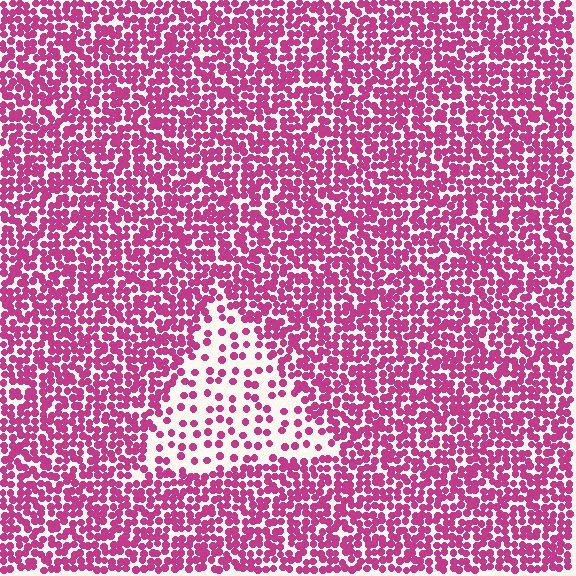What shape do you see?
I see a triangle.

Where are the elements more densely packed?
The elements are more densely packed outside the triangle boundary.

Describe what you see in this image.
The image contains small magenta elements arranged at two different densities. A triangle-shaped region is visible where the elements are less densely packed than the surrounding area.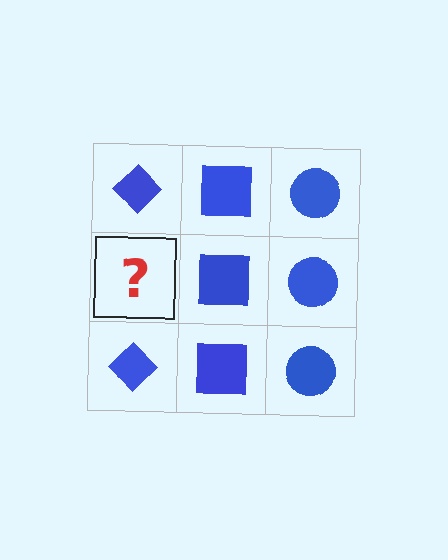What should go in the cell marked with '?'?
The missing cell should contain a blue diamond.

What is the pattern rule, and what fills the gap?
The rule is that each column has a consistent shape. The gap should be filled with a blue diamond.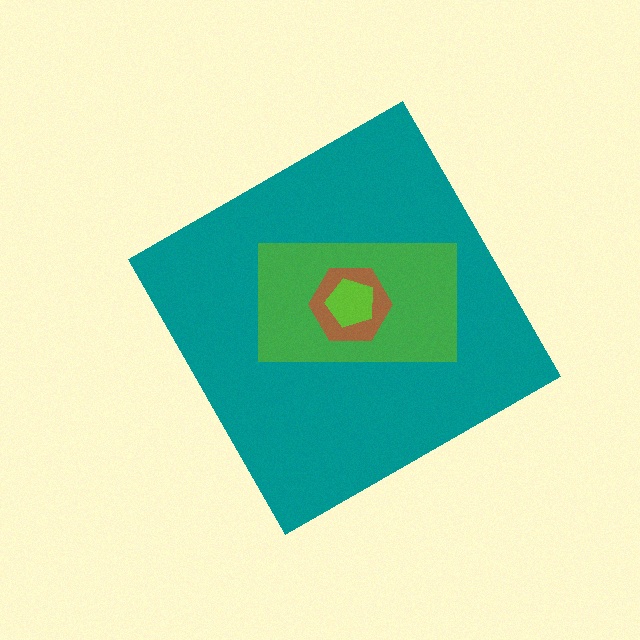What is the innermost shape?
The lime pentagon.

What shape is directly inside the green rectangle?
The brown hexagon.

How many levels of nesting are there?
4.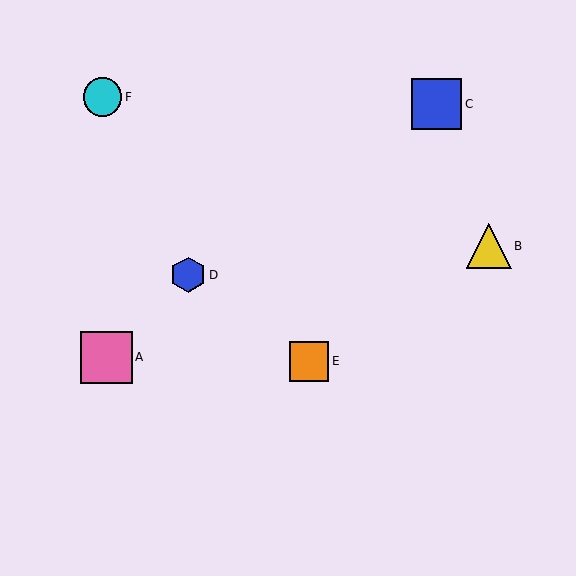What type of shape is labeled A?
Shape A is a pink square.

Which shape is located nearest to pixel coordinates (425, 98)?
The blue square (labeled C) at (437, 104) is nearest to that location.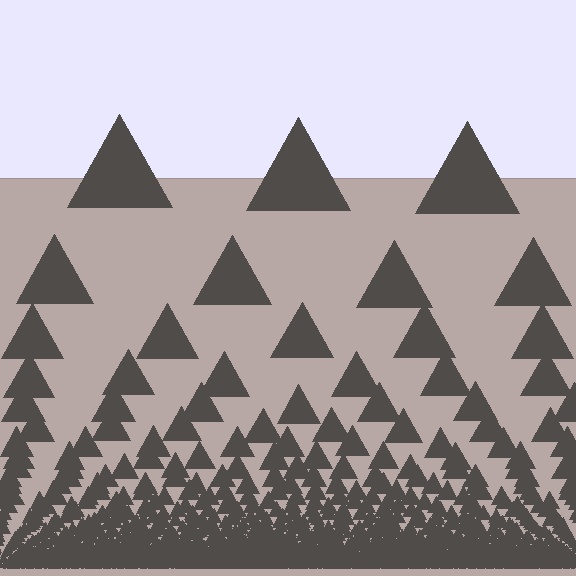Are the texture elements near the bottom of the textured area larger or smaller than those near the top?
Smaller. The gradient is inverted — elements near the bottom are smaller and denser.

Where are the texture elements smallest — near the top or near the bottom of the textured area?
Near the bottom.